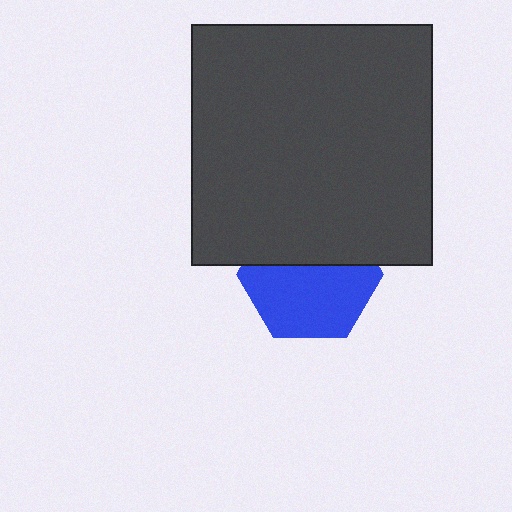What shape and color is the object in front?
The object in front is a dark gray square.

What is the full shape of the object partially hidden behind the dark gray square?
The partially hidden object is a blue hexagon.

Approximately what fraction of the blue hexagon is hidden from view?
Roughly 42% of the blue hexagon is hidden behind the dark gray square.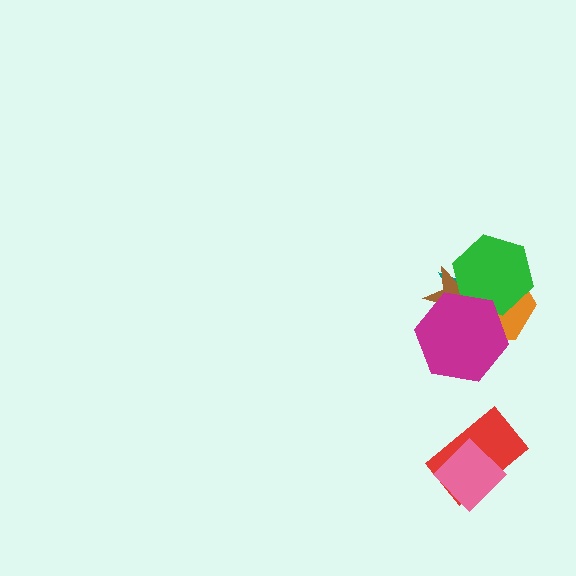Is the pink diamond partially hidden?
No, no other shape covers it.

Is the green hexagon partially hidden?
Yes, it is partially covered by another shape.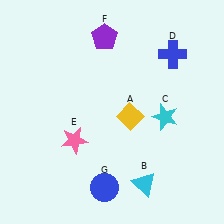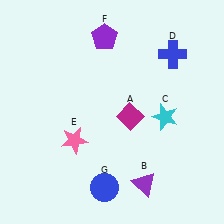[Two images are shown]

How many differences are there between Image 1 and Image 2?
There are 2 differences between the two images.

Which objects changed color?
A changed from yellow to magenta. B changed from cyan to purple.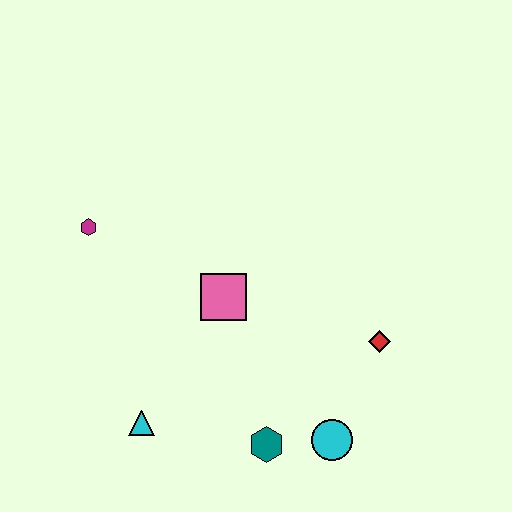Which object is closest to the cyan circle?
The teal hexagon is closest to the cyan circle.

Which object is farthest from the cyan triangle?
The red diamond is farthest from the cyan triangle.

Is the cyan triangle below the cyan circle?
No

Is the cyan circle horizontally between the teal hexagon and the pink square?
No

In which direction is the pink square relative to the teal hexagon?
The pink square is above the teal hexagon.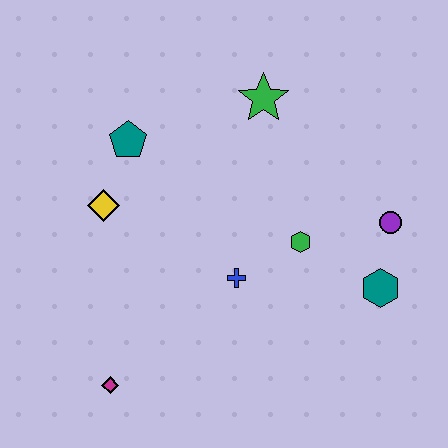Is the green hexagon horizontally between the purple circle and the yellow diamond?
Yes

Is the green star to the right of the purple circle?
No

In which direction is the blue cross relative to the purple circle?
The blue cross is to the left of the purple circle.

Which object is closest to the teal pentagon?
The yellow diamond is closest to the teal pentagon.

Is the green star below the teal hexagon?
No